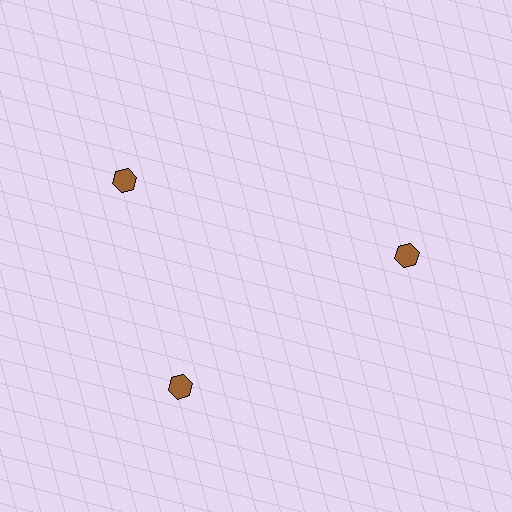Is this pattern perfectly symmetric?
No. The 3 brown hexagons are arranged in a ring, but one element near the 11 o'clock position is rotated out of alignment along the ring, breaking the 3-fold rotational symmetry.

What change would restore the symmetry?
The symmetry would be restored by rotating it back into even spacing with its neighbors so that all 3 hexagons sit at equal angles and equal distance from the center.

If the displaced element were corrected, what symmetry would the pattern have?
It would have 3-fold rotational symmetry — the pattern would map onto itself every 120 degrees.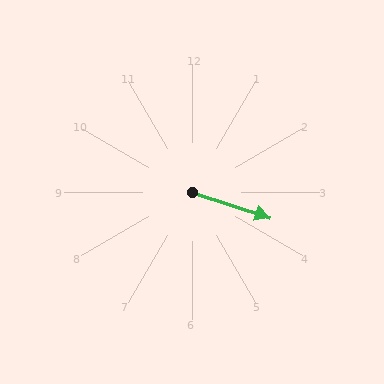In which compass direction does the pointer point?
East.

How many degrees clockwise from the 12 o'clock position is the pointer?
Approximately 108 degrees.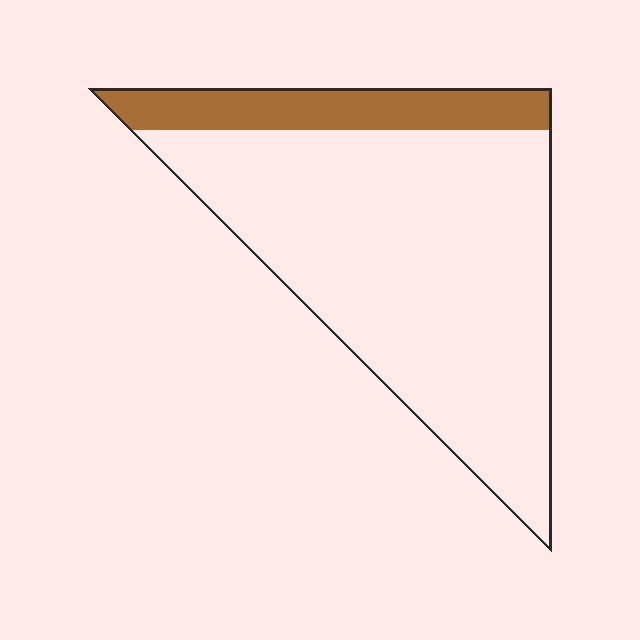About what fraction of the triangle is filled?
About one sixth (1/6).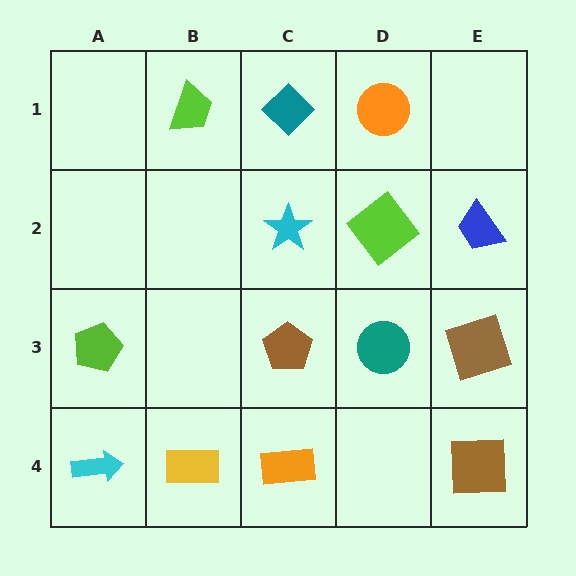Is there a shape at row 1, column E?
No, that cell is empty.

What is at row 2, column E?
A blue trapezoid.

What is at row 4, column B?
A yellow rectangle.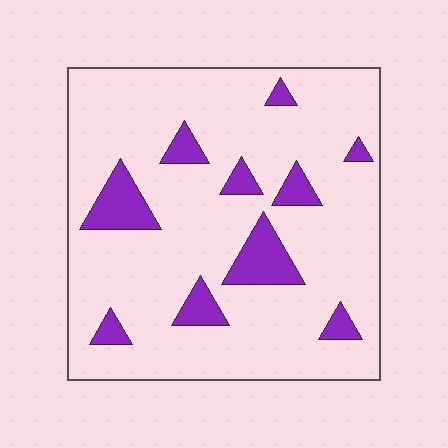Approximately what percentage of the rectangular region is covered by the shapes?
Approximately 15%.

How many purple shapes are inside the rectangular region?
10.